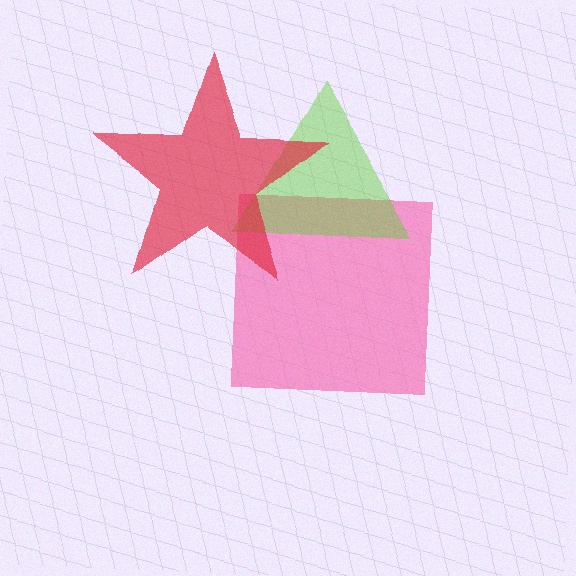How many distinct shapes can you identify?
There are 3 distinct shapes: a pink square, a lime triangle, a red star.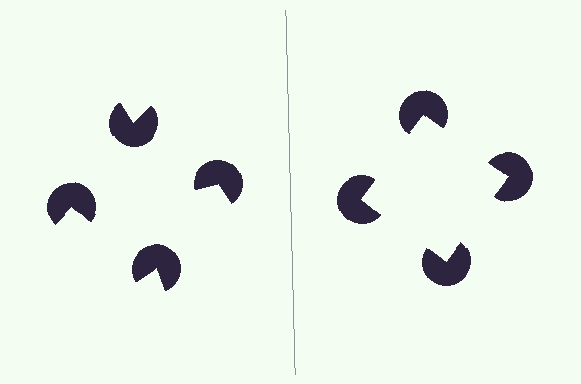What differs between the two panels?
The pac-man discs are positioned identically on both sides; only the wedge orientations differ. On the right they align to a square; on the left they are misaligned.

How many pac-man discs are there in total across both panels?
8 — 4 on each side.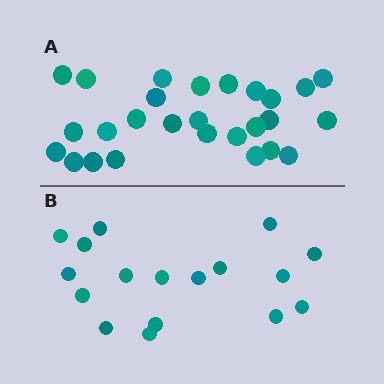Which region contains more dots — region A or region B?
Region A (the top region) has more dots.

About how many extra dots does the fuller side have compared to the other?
Region A has roughly 10 or so more dots than region B.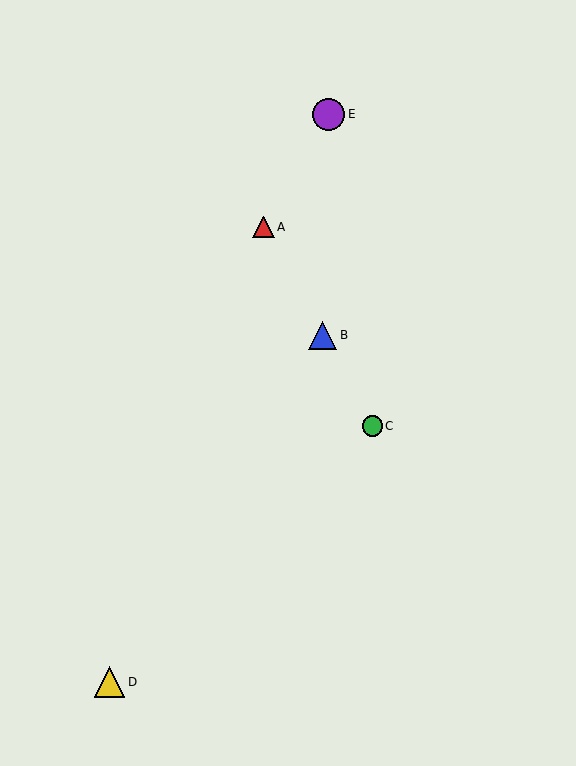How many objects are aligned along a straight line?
3 objects (A, B, C) are aligned along a straight line.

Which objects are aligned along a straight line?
Objects A, B, C are aligned along a straight line.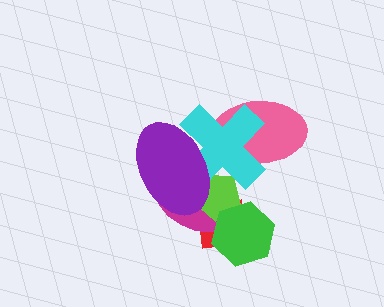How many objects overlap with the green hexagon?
3 objects overlap with the green hexagon.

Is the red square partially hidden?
Yes, it is partially covered by another shape.